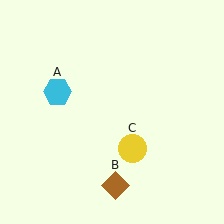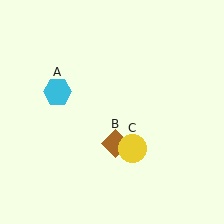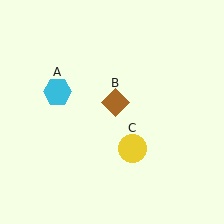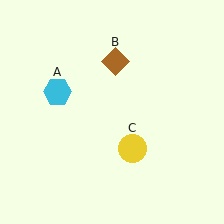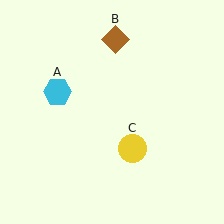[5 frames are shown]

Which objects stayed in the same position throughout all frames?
Cyan hexagon (object A) and yellow circle (object C) remained stationary.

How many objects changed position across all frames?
1 object changed position: brown diamond (object B).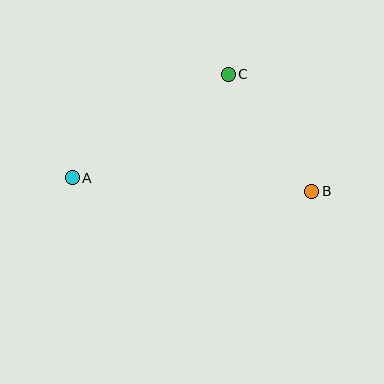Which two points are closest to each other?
Points B and C are closest to each other.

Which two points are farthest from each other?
Points A and B are farthest from each other.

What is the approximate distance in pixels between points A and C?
The distance between A and C is approximately 187 pixels.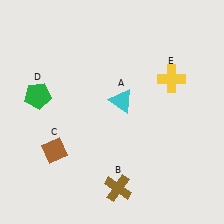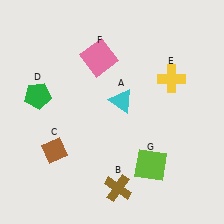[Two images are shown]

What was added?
A pink square (F), a lime square (G) were added in Image 2.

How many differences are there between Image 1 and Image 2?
There are 2 differences between the two images.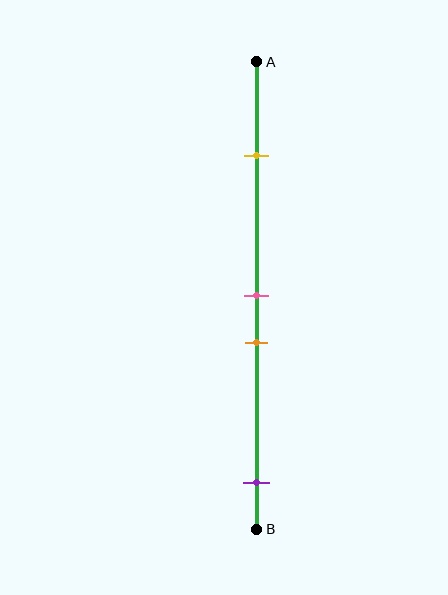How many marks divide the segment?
There are 4 marks dividing the segment.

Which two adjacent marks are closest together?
The pink and orange marks are the closest adjacent pair.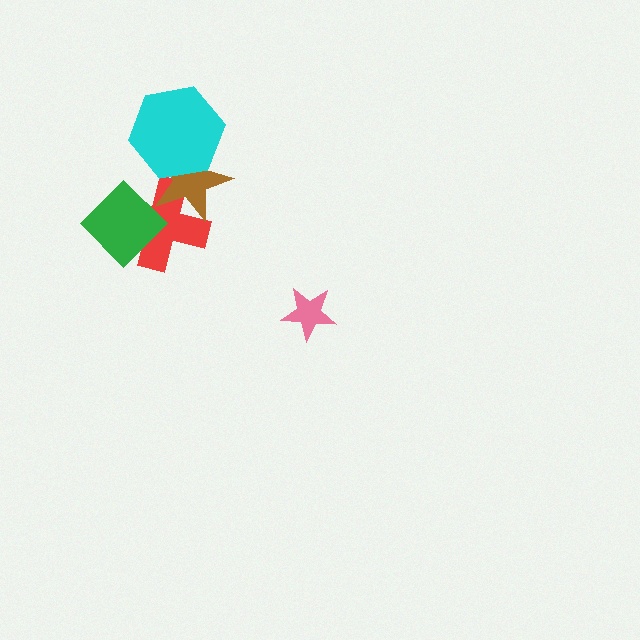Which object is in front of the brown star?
The cyan hexagon is in front of the brown star.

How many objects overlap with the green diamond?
1 object overlaps with the green diamond.